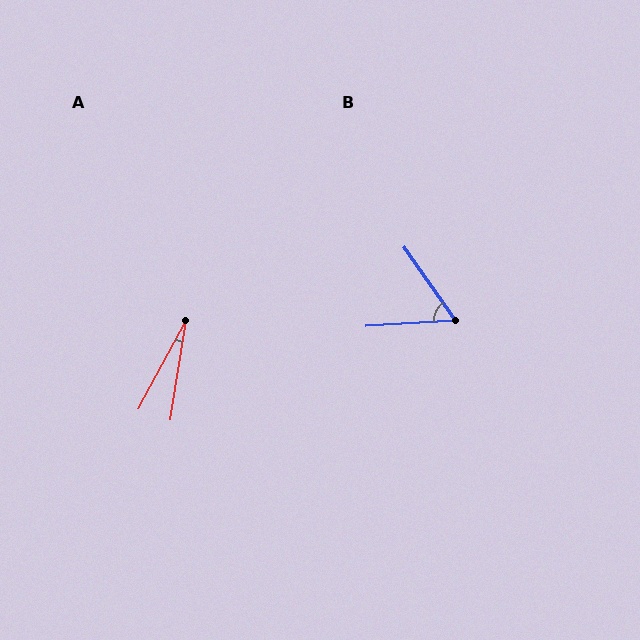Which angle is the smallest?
A, at approximately 19 degrees.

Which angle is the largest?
B, at approximately 59 degrees.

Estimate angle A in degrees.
Approximately 19 degrees.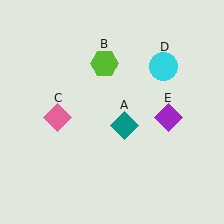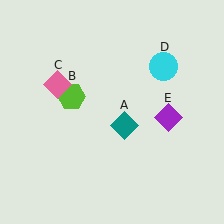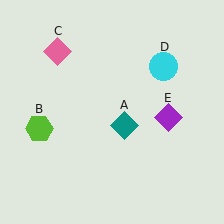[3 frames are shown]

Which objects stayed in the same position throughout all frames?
Teal diamond (object A) and cyan circle (object D) and purple diamond (object E) remained stationary.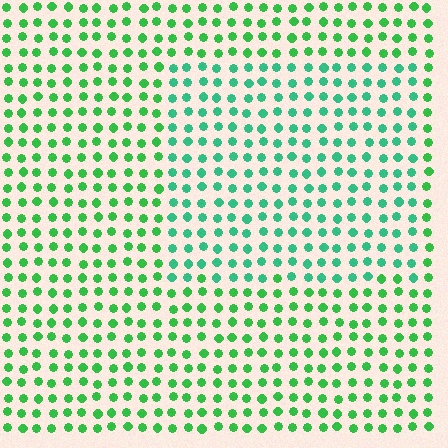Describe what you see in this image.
The image is filled with small green elements in a uniform arrangement. A rectangle-shaped region is visible where the elements are tinted to a slightly different hue, forming a subtle color boundary.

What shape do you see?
I see a rectangle.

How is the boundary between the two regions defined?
The boundary is defined purely by a slight shift in hue (about 27 degrees). Spacing, size, and orientation are identical on both sides.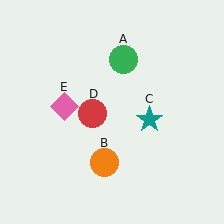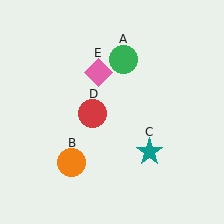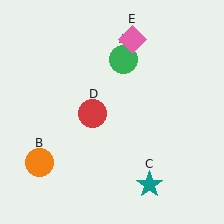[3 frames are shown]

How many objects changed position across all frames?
3 objects changed position: orange circle (object B), teal star (object C), pink diamond (object E).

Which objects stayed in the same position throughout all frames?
Green circle (object A) and red circle (object D) remained stationary.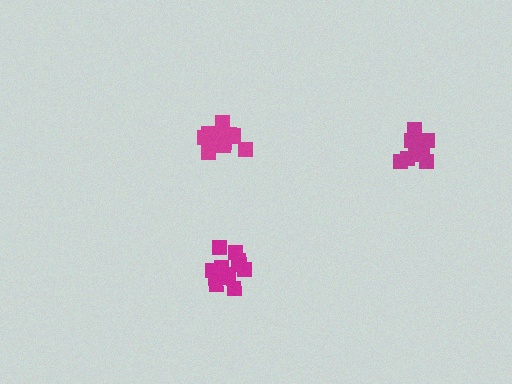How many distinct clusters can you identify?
There are 3 distinct clusters.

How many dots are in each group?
Group 1: 11 dots, Group 2: 10 dots, Group 3: 14 dots (35 total).